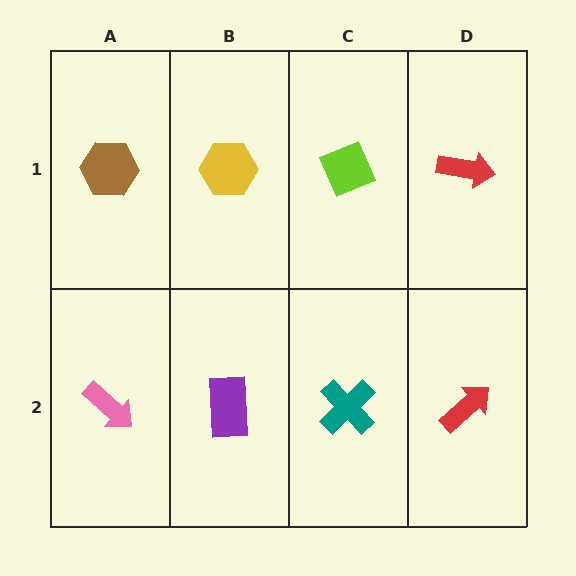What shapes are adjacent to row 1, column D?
A red arrow (row 2, column D), a lime diamond (row 1, column C).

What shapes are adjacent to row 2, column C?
A lime diamond (row 1, column C), a purple rectangle (row 2, column B), a red arrow (row 2, column D).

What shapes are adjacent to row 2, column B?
A yellow hexagon (row 1, column B), a pink arrow (row 2, column A), a teal cross (row 2, column C).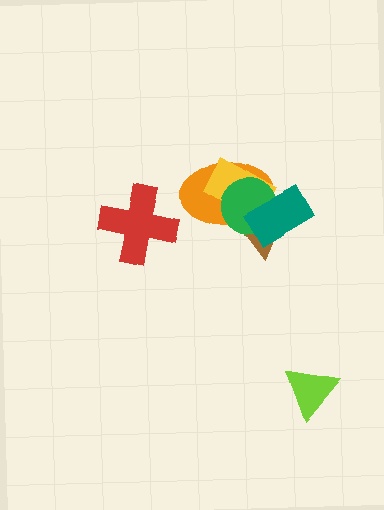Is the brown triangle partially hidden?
Yes, it is partially covered by another shape.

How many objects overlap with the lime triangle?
0 objects overlap with the lime triangle.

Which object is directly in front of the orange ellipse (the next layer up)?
The brown triangle is directly in front of the orange ellipse.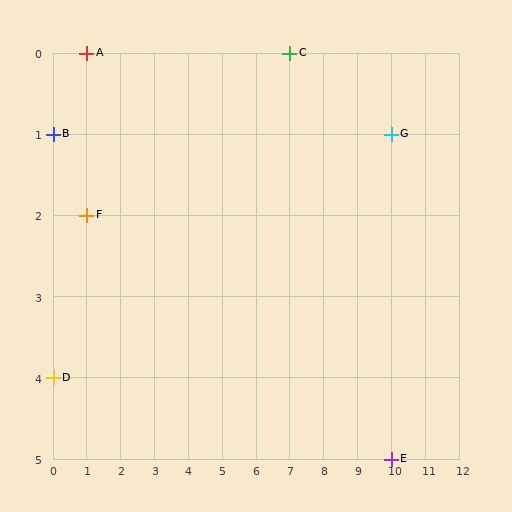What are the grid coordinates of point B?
Point B is at grid coordinates (0, 1).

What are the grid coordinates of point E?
Point E is at grid coordinates (10, 5).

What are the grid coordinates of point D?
Point D is at grid coordinates (0, 4).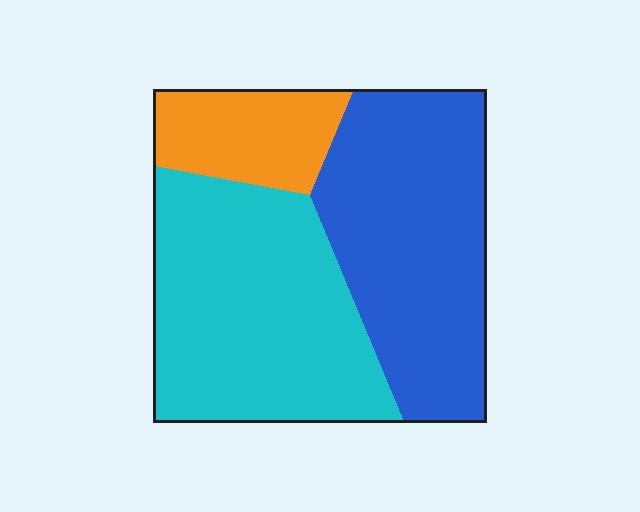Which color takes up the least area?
Orange, at roughly 15%.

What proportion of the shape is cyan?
Cyan takes up between a quarter and a half of the shape.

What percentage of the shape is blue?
Blue takes up between a quarter and a half of the shape.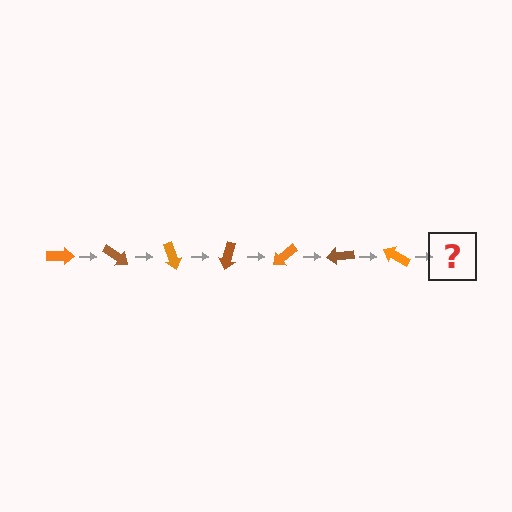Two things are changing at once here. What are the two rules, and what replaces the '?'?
The two rules are that it rotates 35 degrees each step and the color cycles through orange and brown. The '?' should be a brown arrow, rotated 245 degrees from the start.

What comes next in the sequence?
The next element should be a brown arrow, rotated 245 degrees from the start.